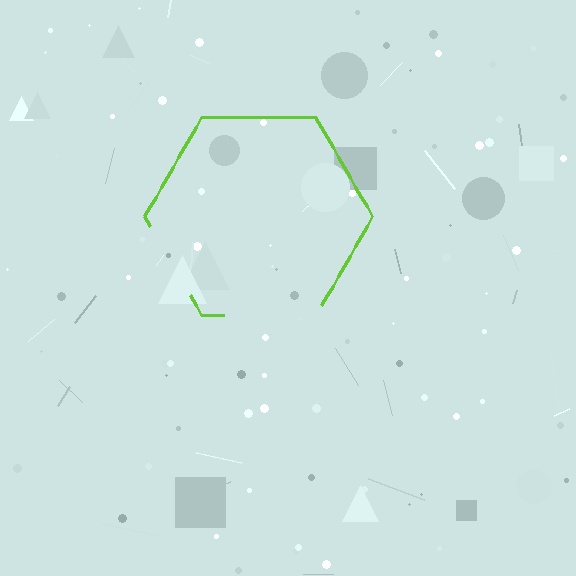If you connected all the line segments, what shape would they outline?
They would outline a hexagon.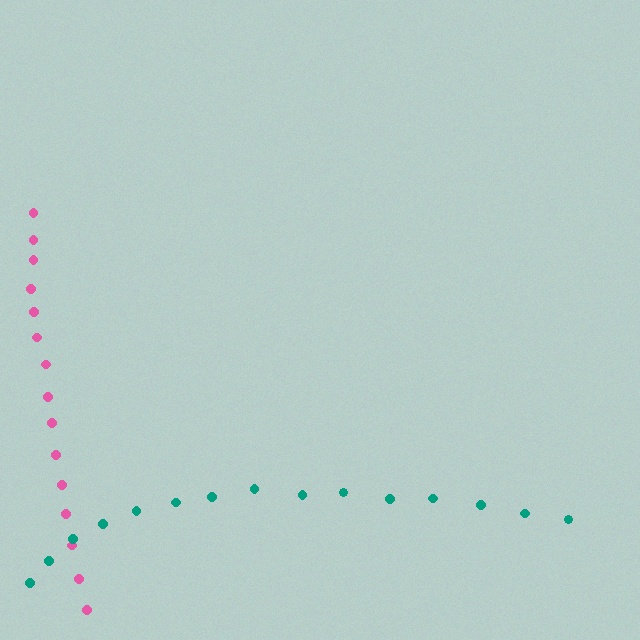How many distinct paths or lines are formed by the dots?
There are 2 distinct paths.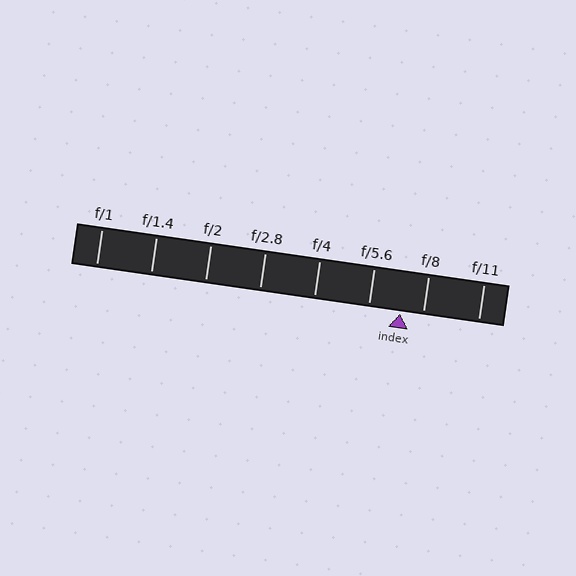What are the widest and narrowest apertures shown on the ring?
The widest aperture shown is f/1 and the narrowest is f/11.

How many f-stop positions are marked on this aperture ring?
There are 8 f-stop positions marked.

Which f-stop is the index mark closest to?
The index mark is closest to f/8.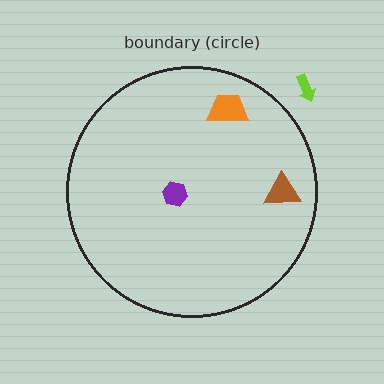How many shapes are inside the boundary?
3 inside, 1 outside.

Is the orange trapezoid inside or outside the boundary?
Inside.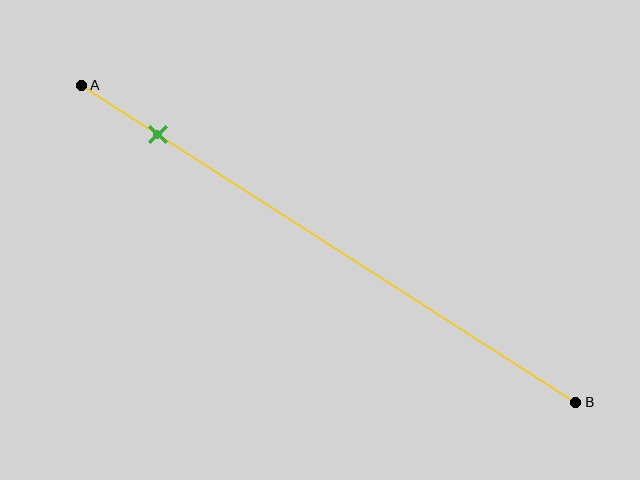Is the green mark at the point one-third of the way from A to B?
No, the mark is at about 15% from A, not at the 33% one-third point.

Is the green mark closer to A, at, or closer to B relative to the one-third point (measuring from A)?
The green mark is closer to point A than the one-third point of segment AB.